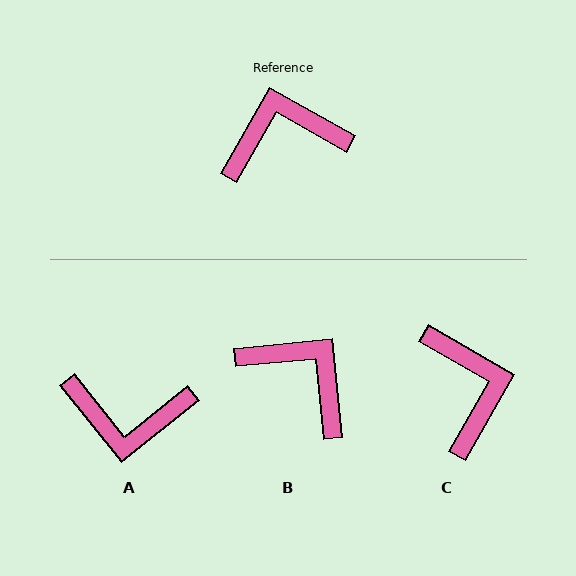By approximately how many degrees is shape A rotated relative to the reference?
Approximately 158 degrees counter-clockwise.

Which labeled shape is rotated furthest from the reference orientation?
A, about 158 degrees away.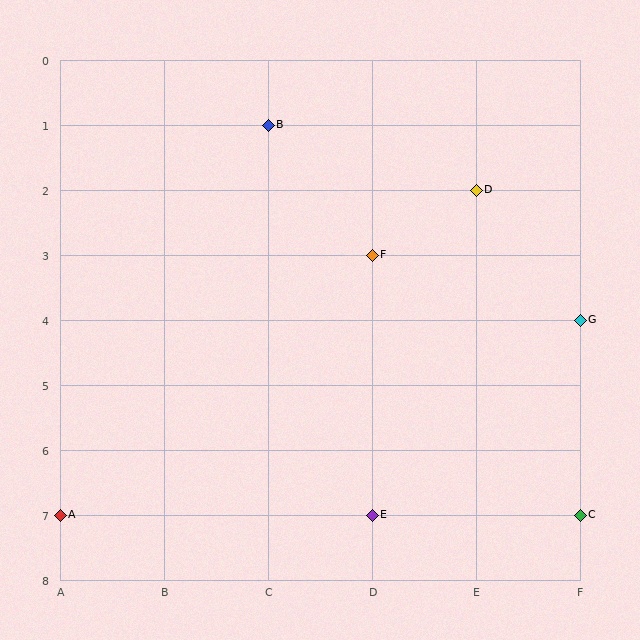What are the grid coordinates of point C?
Point C is at grid coordinates (F, 7).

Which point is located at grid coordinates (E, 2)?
Point D is at (E, 2).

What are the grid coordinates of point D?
Point D is at grid coordinates (E, 2).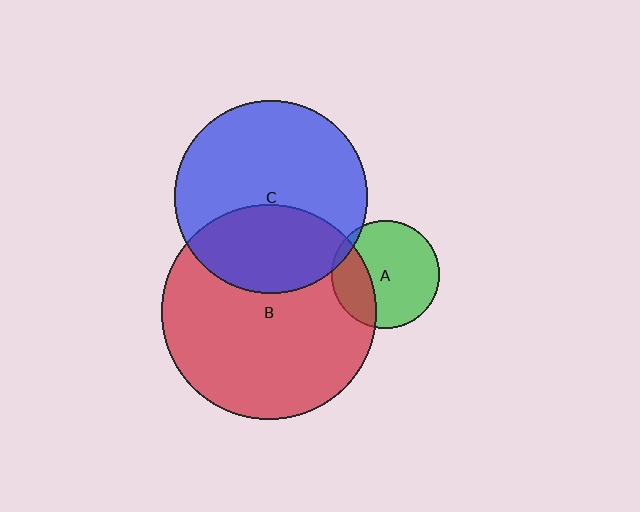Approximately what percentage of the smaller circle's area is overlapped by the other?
Approximately 30%.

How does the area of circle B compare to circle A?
Approximately 4.0 times.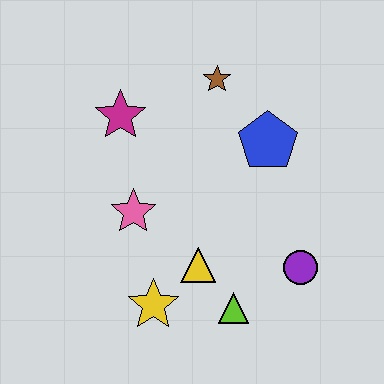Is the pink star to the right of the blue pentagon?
No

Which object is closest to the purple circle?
The lime triangle is closest to the purple circle.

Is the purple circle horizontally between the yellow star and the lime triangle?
No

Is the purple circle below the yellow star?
No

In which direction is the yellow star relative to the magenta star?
The yellow star is below the magenta star.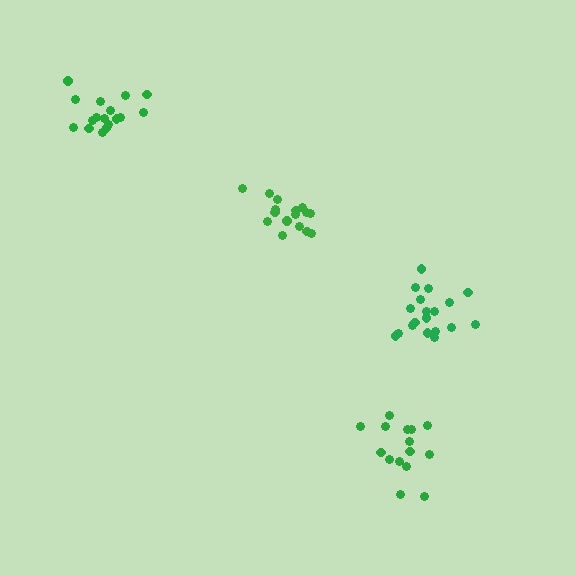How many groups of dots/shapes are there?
There are 4 groups.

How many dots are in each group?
Group 1: 19 dots, Group 2: 16 dots, Group 3: 15 dots, Group 4: 17 dots (67 total).